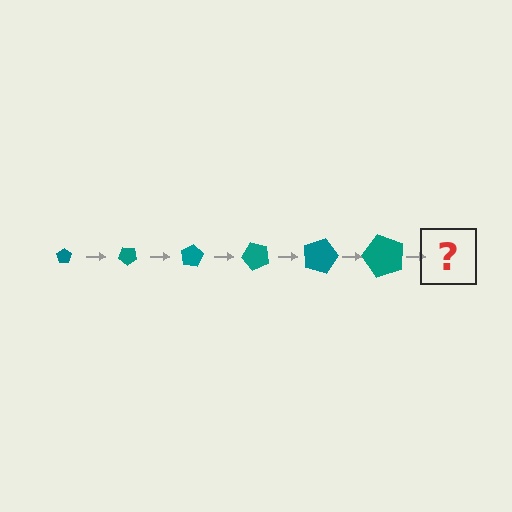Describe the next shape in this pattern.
It should be a pentagon, larger than the previous one and rotated 240 degrees from the start.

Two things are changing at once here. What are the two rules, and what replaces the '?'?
The two rules are that the pentagon grows larger each step and it rotates 40 degrees each step. The '?' should be a pentagon, larger than the previous one and rotated 240 degrees from the start.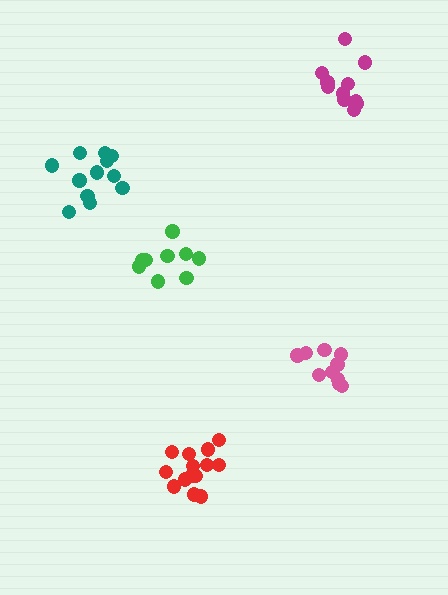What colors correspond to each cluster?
The clusters are colored: green, teal, magenta, pink, red.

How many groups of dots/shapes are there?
There are 5 groups.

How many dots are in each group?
Group 1: 9 dots, Group 2: 12 dots, Group 3: 11 dots, Group 4: 10 dots, Group 5: 14 dots (56 total).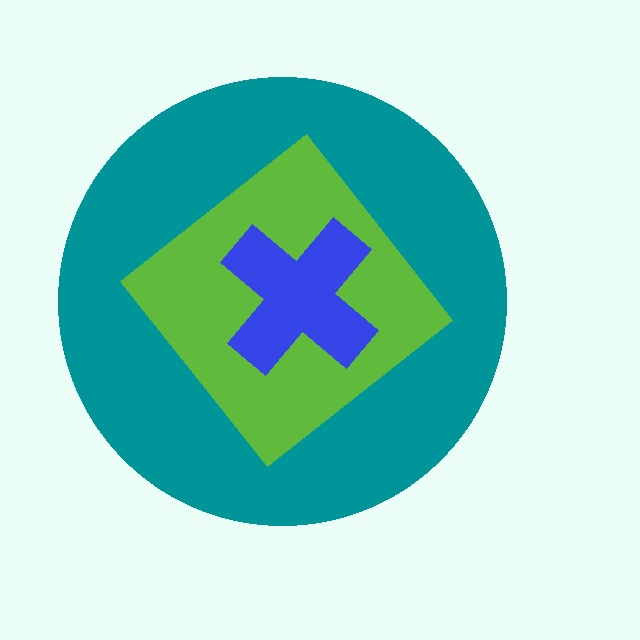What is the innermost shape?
The blue cross.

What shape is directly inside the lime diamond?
The blue cross.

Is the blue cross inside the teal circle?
Yes.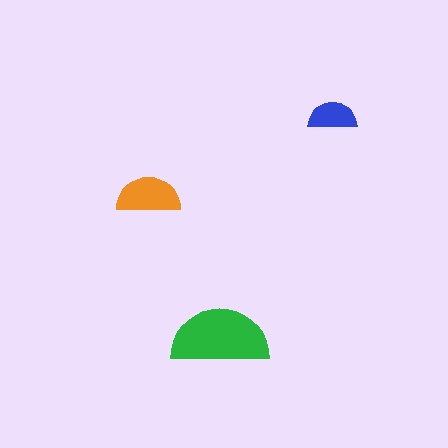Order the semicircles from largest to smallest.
the green one, the orange one, the blue one.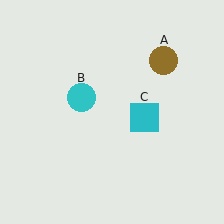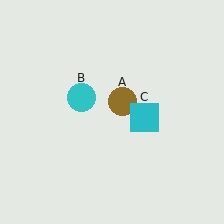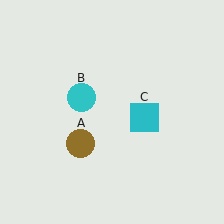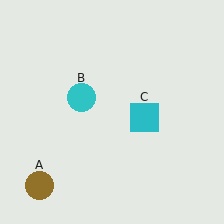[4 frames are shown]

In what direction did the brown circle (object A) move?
The brown circle (object A) moved down and to the left.